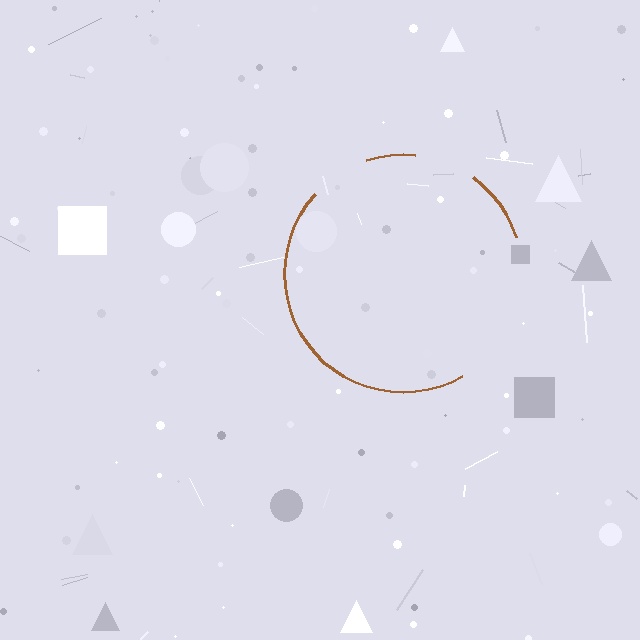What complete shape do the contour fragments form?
The contour fragments form a circle.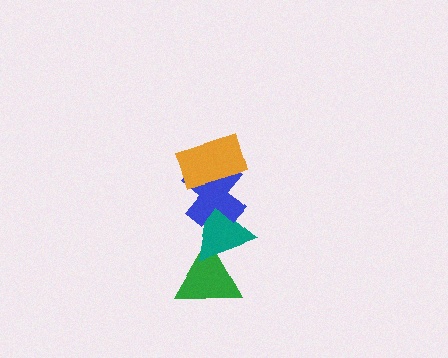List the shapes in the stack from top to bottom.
From top to bottom: the orange rectangle, the blue cross, the teal triangle, the green triangle.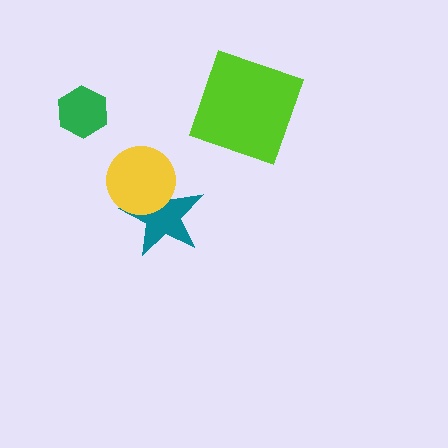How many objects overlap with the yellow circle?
1 object overlaps with the yellow circle.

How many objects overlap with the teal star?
1 object overlaps with the teal star.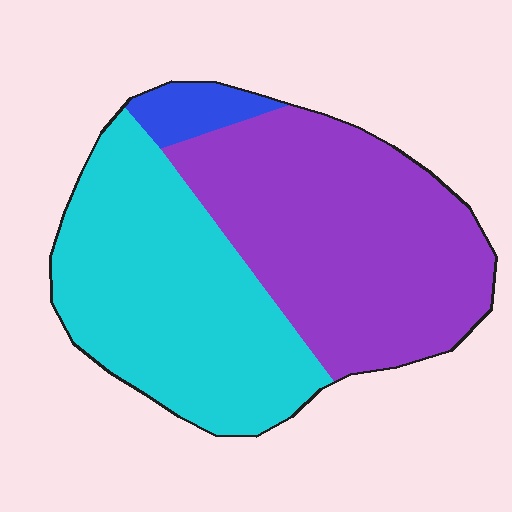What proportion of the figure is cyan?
Cyan takes up between a quarter and a half of the figure.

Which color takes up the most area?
Purple, at roughly 50%.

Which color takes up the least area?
Blue, at roughly 5%.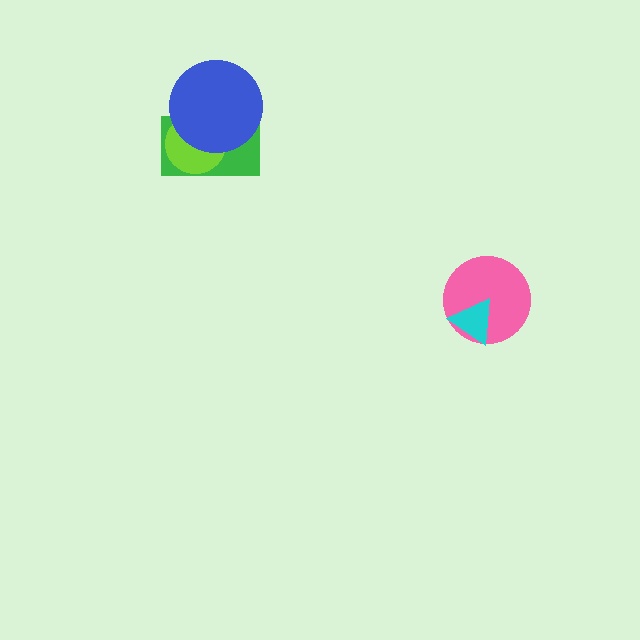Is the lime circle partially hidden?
Yes, it is partially covered by another shape.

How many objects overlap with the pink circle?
1 object overlaps with the pink circle.